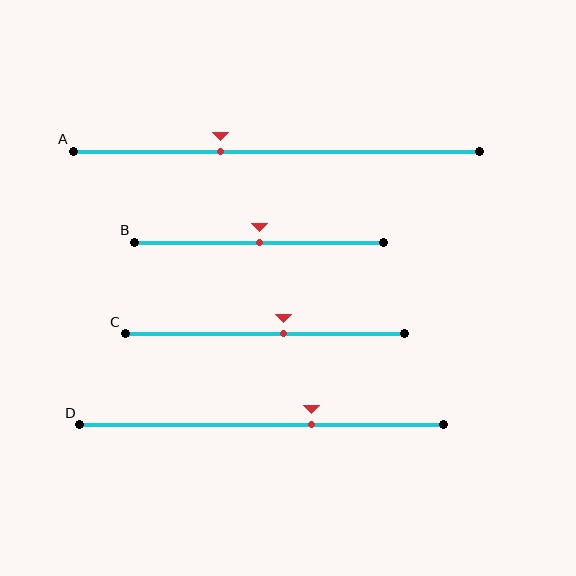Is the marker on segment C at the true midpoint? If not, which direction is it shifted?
No, the marker on segment C is shifted to the right by about 7% of the segment length.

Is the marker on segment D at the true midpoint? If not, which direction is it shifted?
No, the marker on segment D is shifted to the right by about 14% of the segment length.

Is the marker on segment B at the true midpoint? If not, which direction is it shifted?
Yes, the marker on segment B is at the true midpoint.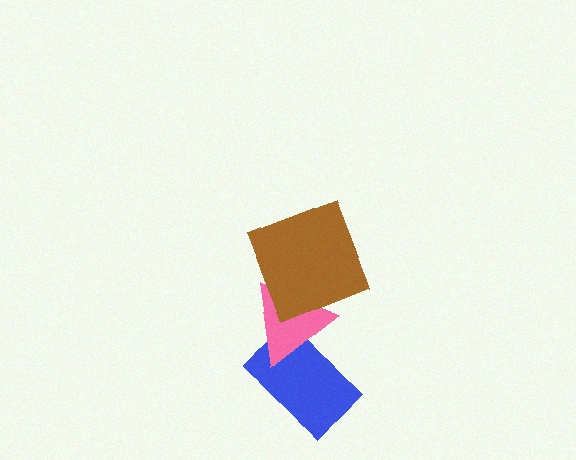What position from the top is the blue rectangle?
The blue rectangle is 3rd from the top.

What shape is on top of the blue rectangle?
The pink triangle is on top of the blue rectangle.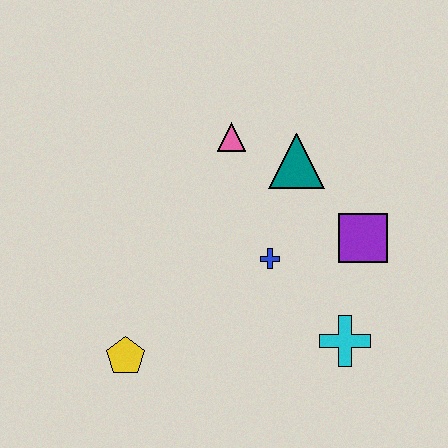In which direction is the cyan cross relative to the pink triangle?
The cyan cross is below the pink triangle.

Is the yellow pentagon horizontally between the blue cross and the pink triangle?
No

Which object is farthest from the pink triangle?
The yellow pentagon is farthest from the pink triangle.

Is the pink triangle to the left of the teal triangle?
Yes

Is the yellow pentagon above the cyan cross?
No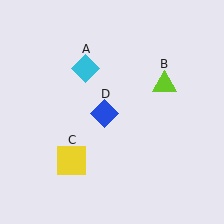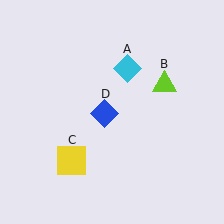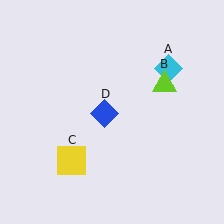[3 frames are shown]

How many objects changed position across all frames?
1 object changed position: cyan diamond (object A).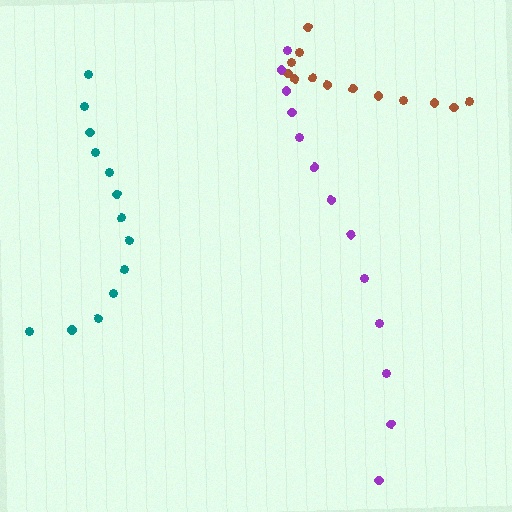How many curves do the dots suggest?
There are 3 distinct paths.